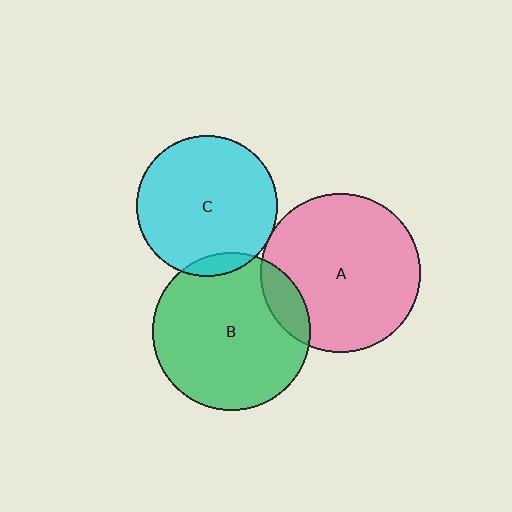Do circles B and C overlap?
Yes.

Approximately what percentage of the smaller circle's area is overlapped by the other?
Approximately 5%.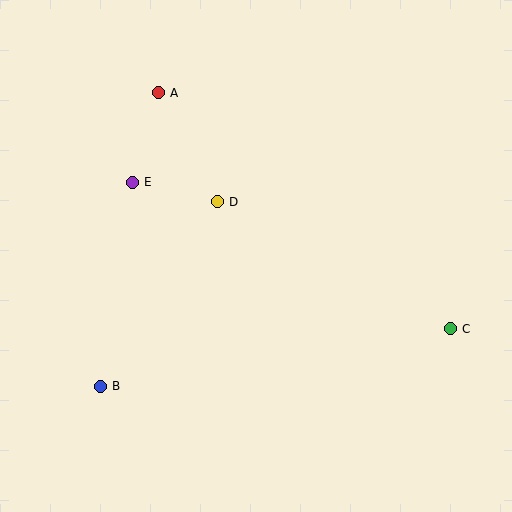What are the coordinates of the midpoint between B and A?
The midpoint between B and A is at (129, 239).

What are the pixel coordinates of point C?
Point C is at (450, 329).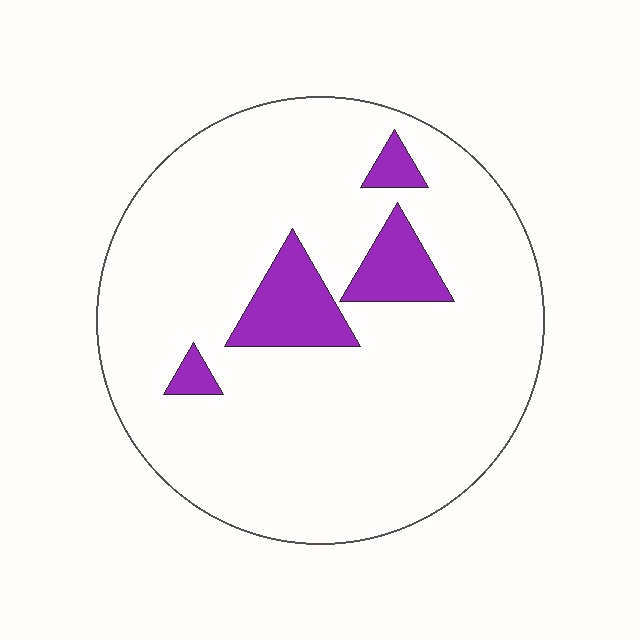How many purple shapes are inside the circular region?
4.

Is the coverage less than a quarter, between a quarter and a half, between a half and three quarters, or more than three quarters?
Less than a quarter.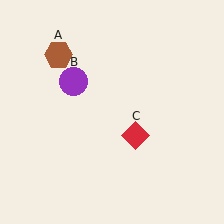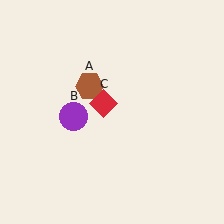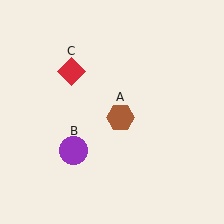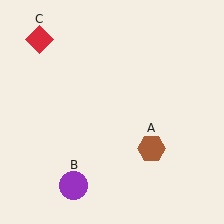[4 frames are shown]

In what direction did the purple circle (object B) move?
The purple circle (object B) moved down.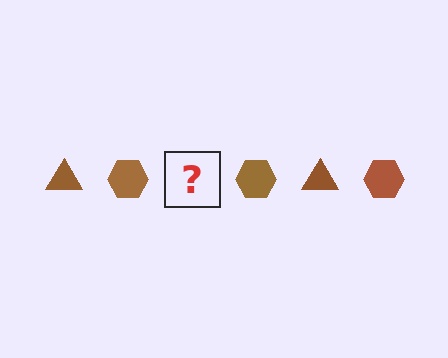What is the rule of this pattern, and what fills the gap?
The rule is that the pattern cycles through triangle, hexagon shapes in brown. The gap should be filled with a brown triangle.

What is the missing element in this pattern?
The missing element is a brown triangle.